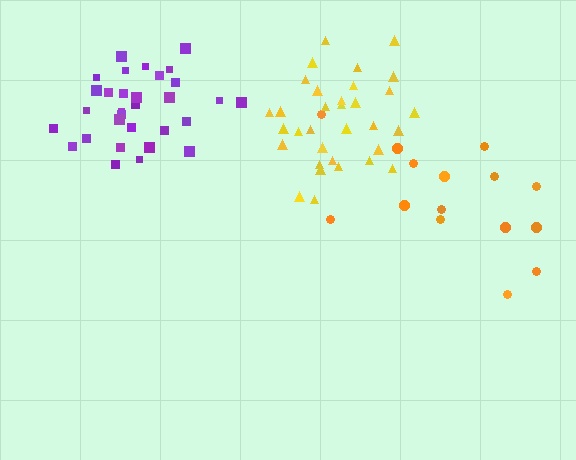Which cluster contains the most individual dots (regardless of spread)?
Yellow (33).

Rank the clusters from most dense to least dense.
yellow, purple, orange.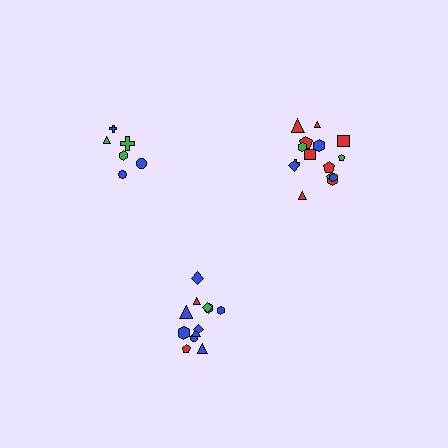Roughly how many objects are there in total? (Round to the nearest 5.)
Roughly 35 objects in total.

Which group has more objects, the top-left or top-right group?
The top-right group.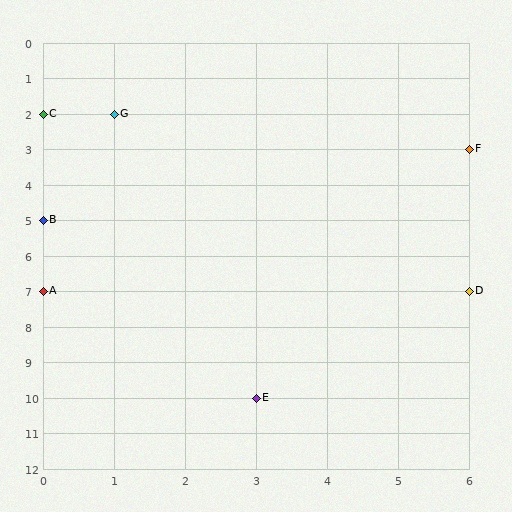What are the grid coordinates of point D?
Point D is at grid coordinates (6, 7).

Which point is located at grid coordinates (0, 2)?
Point C is at (0, 2).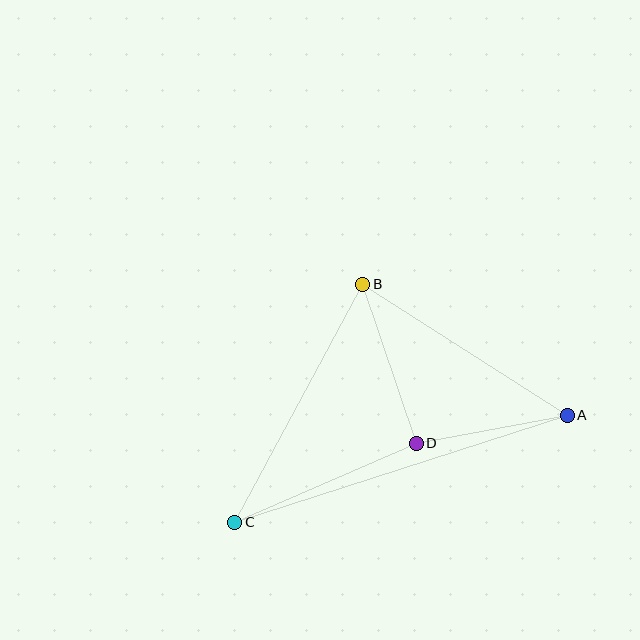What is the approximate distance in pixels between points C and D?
The distance between C and D is approximately 198 pixels.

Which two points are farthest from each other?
Points A and C are farthest from each other.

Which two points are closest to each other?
Points A and D are closest to each other.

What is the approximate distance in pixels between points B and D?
The distance between B and D is approximately 167 pixels.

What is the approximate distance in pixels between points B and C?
The distance between B and C is approximately 271 pixels.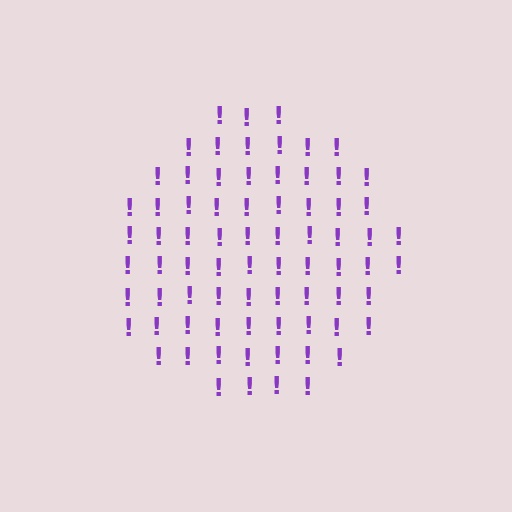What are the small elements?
The small elements are exclamation marks.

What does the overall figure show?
The overall figure shows a circle.